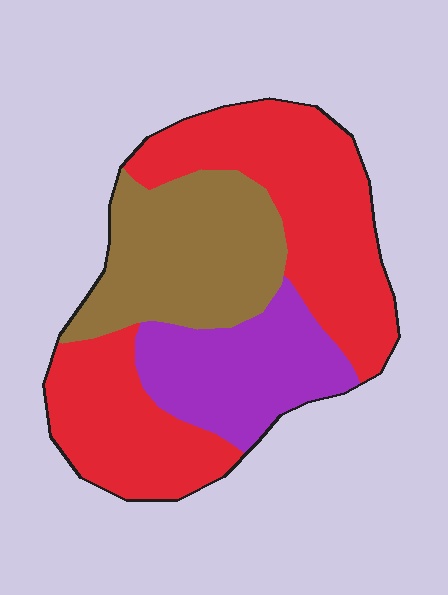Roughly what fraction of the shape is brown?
Brown covers roughly 25% of the shape.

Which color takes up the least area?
Purple, at roughly 20%.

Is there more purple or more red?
Red.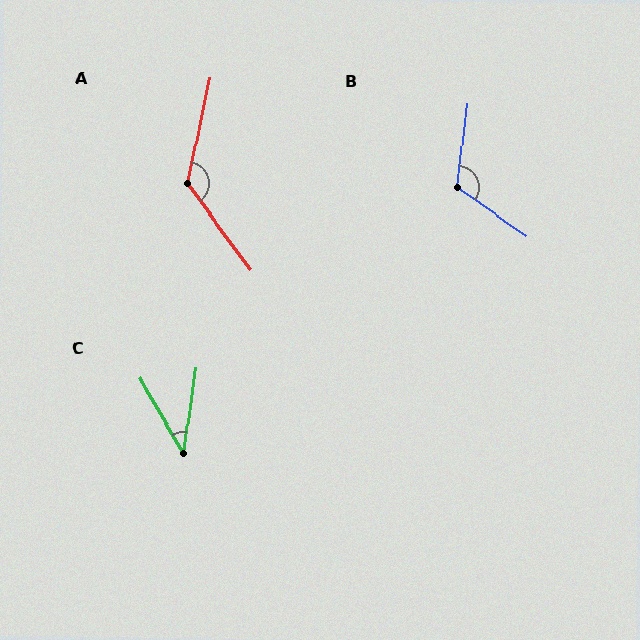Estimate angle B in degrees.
Approximately 118 degrees.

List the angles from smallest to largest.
C (39°), B (118°), A (132°).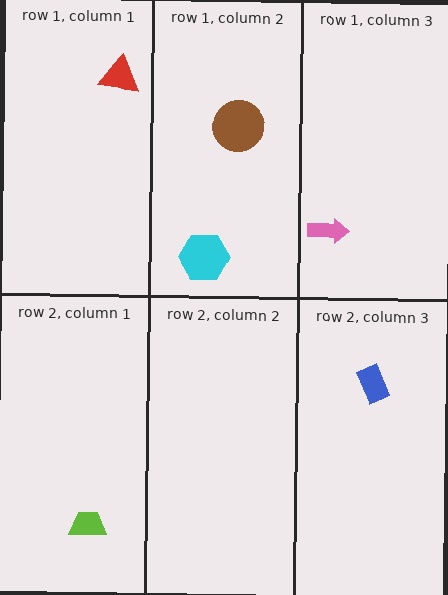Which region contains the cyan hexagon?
The row 1, column 2 region.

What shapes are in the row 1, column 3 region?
The pink arrow.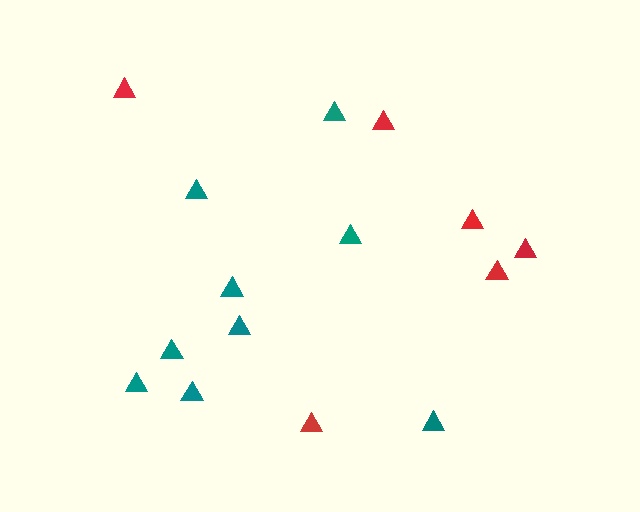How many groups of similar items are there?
There are 2 groups: one group of teal triangles (9) and one group of red triangles (6).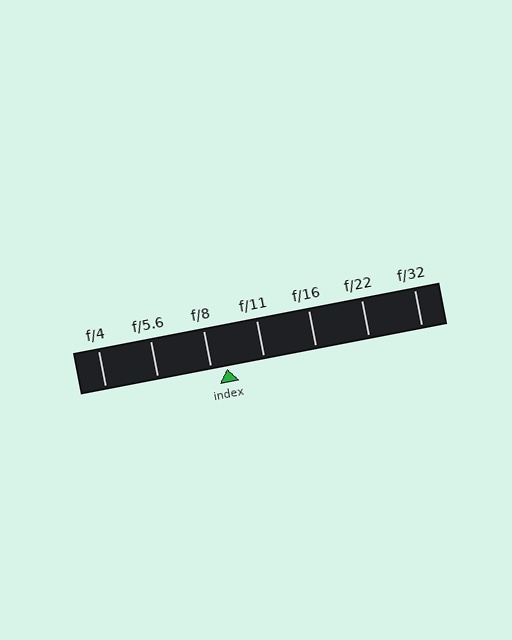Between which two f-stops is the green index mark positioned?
The index mark is between f/8 and f/11.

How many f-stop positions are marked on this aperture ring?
There are 7 f-stop positions marked.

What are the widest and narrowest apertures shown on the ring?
The widest aperture shown is f/4 and the narrowest is f/32.